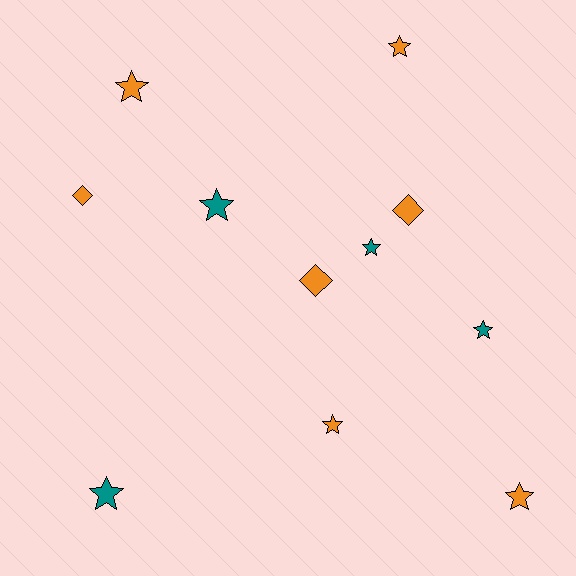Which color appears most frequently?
Orange, with 7 objects.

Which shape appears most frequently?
Star, with 8 objects.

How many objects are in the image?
There are 11 objects.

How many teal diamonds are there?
There are no teal diamonds.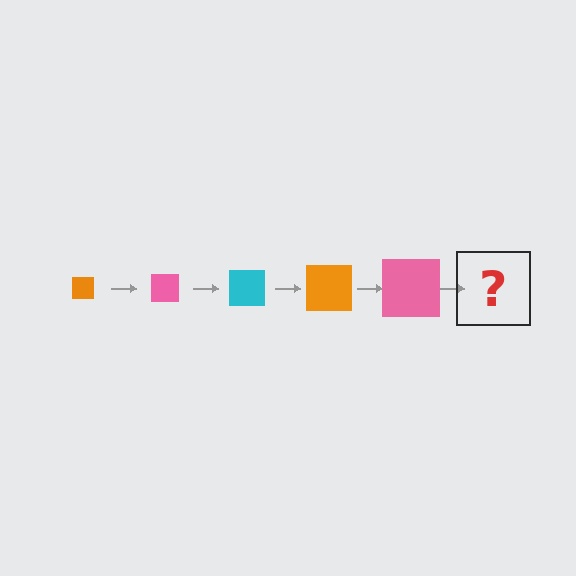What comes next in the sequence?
The next element should be a cyan square, larger than the previous one.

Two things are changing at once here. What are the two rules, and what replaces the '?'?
The two rules are that the square grows larger each step and the color cycles through orange, pink, and cyan. The '?' should be a cyan square, larger than the previous one.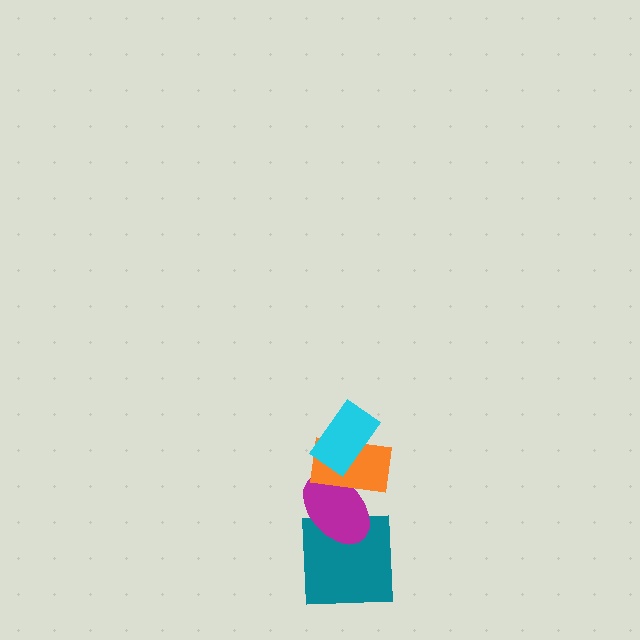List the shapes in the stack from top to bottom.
From top to bottom: the cyan rectangle, the orange rectangle, the magenta ellipse, the teal square.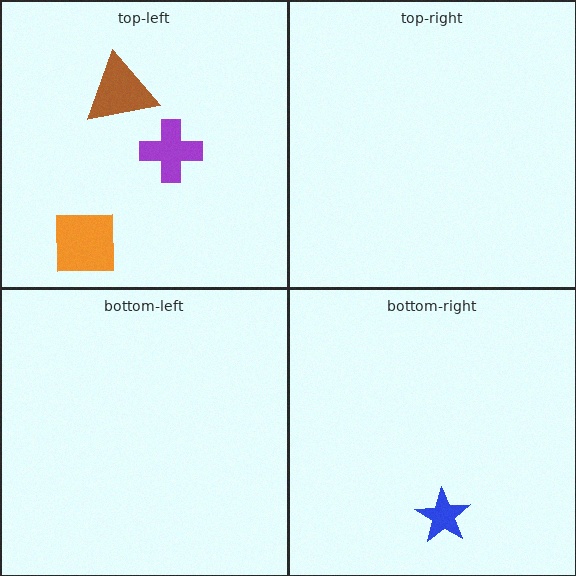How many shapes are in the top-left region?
3.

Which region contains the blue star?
The bottom-right region.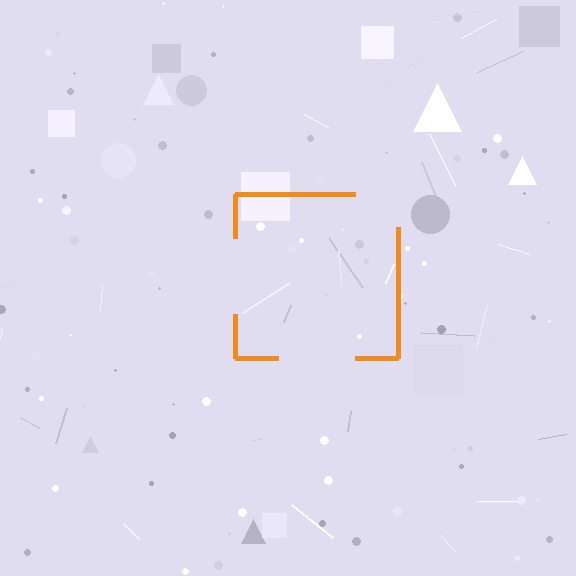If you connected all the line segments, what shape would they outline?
They would outline a square.